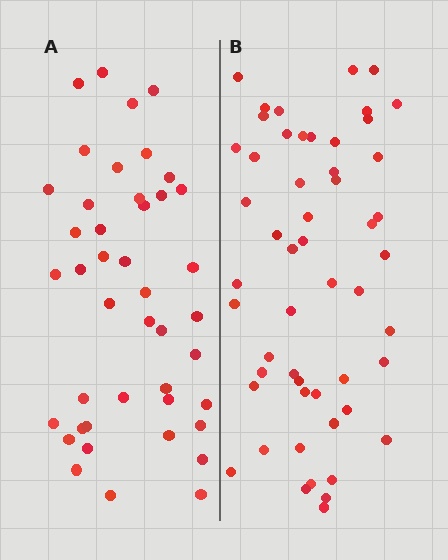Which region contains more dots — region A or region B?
Region B (the right region) has more dots.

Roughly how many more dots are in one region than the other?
Region B has roughly 10 or so more dots than region A.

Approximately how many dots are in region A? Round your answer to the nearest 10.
About 40 dots. (The exact count is 43, which rounds to 40.)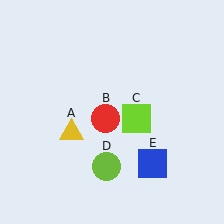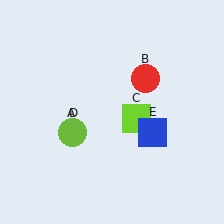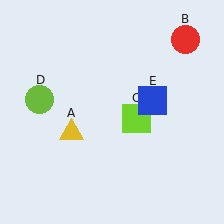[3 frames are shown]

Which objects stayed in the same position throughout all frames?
Yellow triangle (object A) and lime square (object C) remained stationary.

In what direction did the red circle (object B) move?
The red circle (object B) moved up and to the right.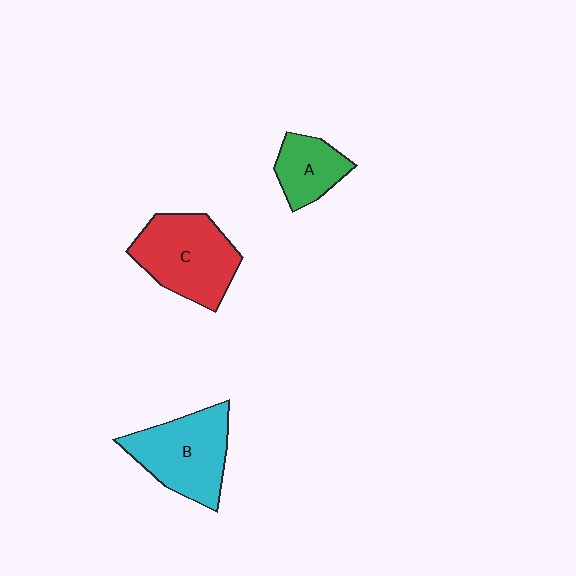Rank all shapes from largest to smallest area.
From largest to smallest: C (red), B (cyan), A (green).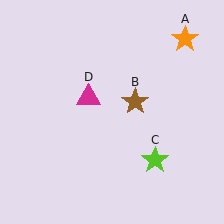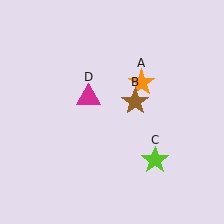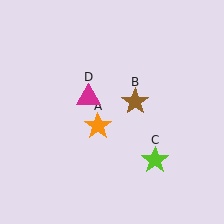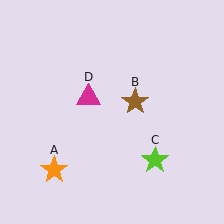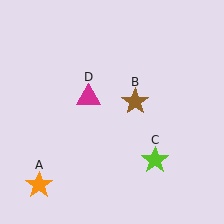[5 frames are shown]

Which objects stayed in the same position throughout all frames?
Brown star (object B) and lime star (object C) and magenta triangle (object D) remained stationary.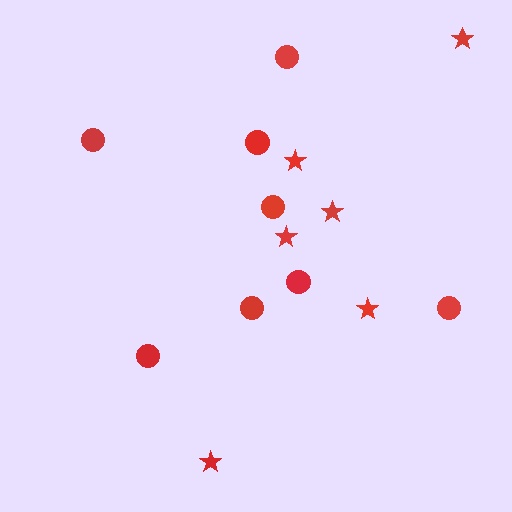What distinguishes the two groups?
There are 2 groups: one group of circles (8) and one group of stars (6).